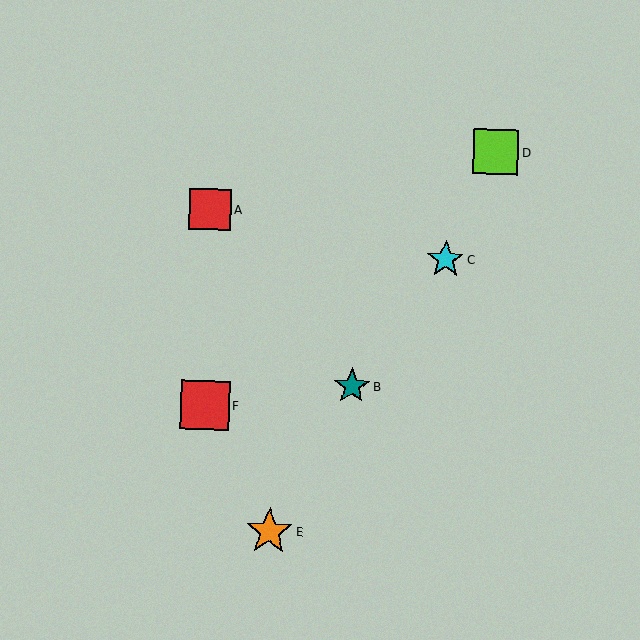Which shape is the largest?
The red square (labeled F) is the largest.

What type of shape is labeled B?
Shape B is a teal star.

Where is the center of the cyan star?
The center of the cyan star is at (445, 259).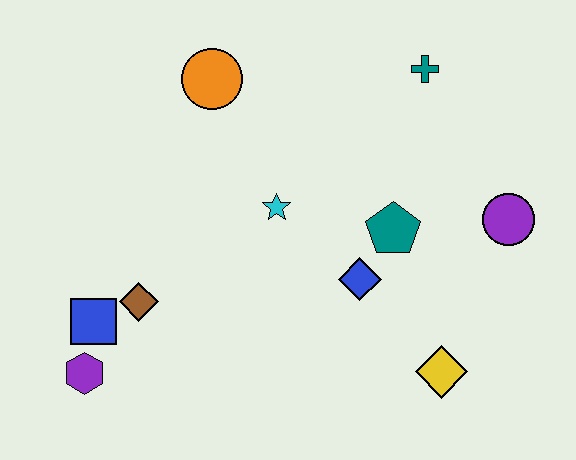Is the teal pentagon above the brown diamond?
Yes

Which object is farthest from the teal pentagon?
The purple hexagon is farthest from the teal pentagon.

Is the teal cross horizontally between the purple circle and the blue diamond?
Yes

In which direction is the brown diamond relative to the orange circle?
The brown diamond is below the orange circle.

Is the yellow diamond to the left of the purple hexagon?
No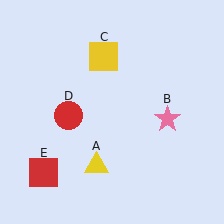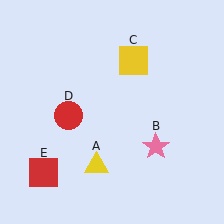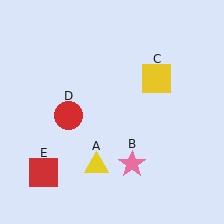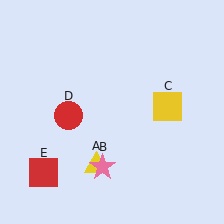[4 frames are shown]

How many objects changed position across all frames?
2 objects changed position: pink star (object B), yellow square (object C).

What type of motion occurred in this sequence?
The pink star (object B), yellow square (object C) rotated clockwise around the center of the scene.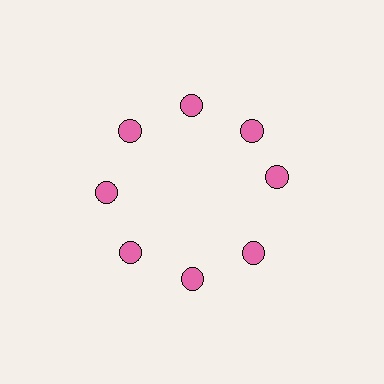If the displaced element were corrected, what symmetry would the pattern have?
It would have 8-fold rotational symmetry — the pattern would map onto itself every 45 degrees.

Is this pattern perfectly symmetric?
No. The 8 pink circles are arranged in a ring, but one element near the 3 o'clock position is rotated out of alignment along the ring, breaking the 8-fold rotational symmetry.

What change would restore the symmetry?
The symmetry would be restored by rotating it back into even spacing with its neighbors so that all 8 circles sit at equal angles and equal distance from the center.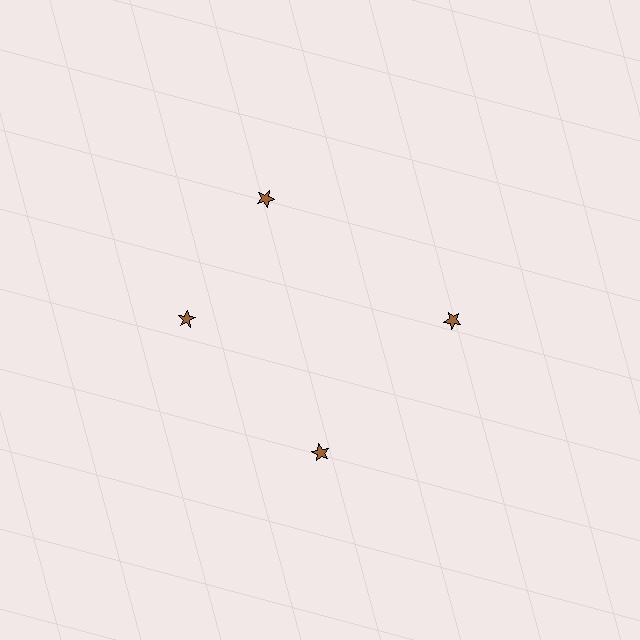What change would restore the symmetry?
The symmetry would be restored by rotating it back into even spacing with its neighbors so that all 4 stars sit at equal angles and equal distance from the center.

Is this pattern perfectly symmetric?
No. The 4 brown stars are arranged in a ring, but one element near the 12 o'clock position is rotated out of alignment along the ring, breaking the 4-fold rotational symmetry.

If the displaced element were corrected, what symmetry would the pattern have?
It would have 4-fold rotational symmetry — the pattern would map onto itself every 90 degrees.